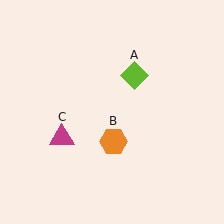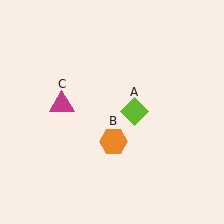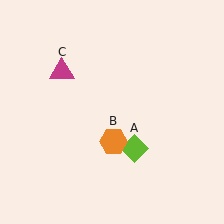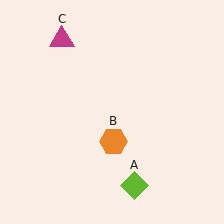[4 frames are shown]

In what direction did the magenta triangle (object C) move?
The magenta triangle (object C) moved up.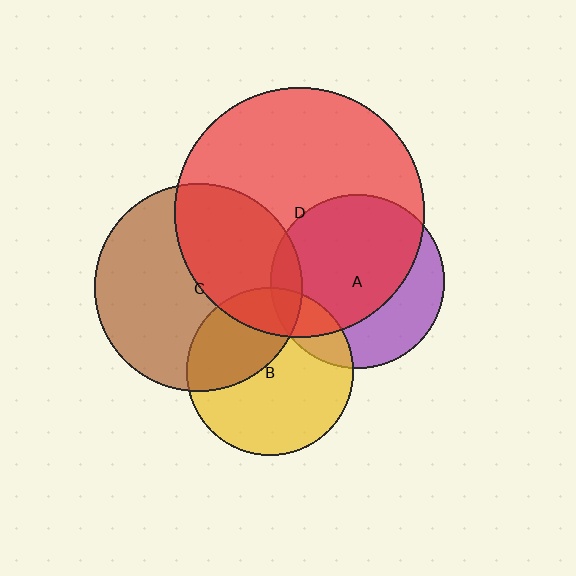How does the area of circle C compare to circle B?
Approximately 1.5 times.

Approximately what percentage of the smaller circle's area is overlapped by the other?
Approximately 20%.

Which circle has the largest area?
Circle D (red).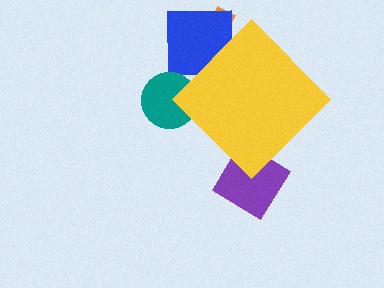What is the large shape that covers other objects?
A yellow diamond.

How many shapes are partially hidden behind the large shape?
4 shapes are partially hidden.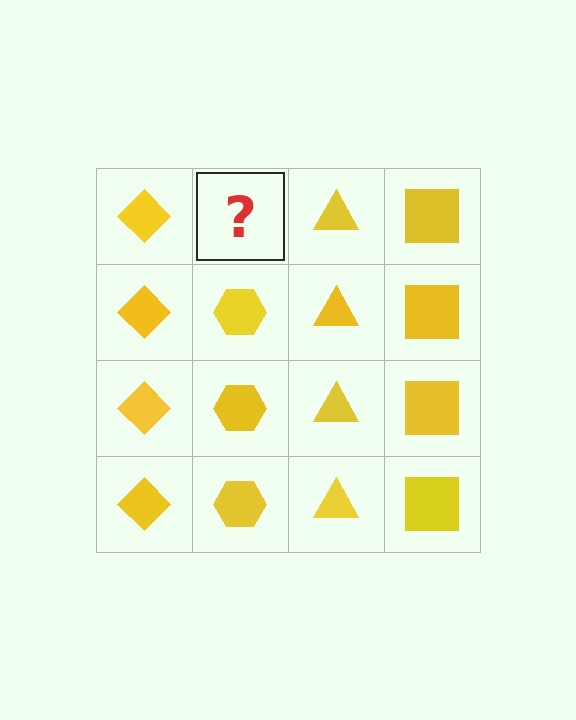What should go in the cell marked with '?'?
The missing cell should contain a yellow hexagon.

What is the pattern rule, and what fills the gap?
The rule is that each column has a consistent shape. The gap should be filled with a yellow hexagon.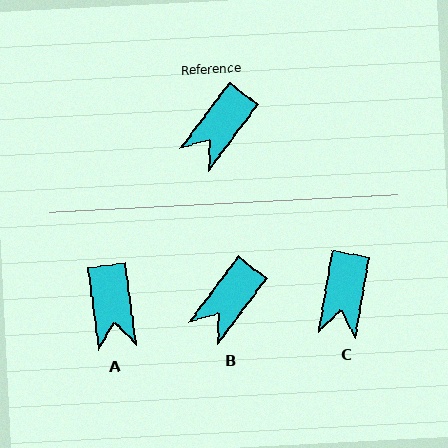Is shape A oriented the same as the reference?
No, it is off by about 44 degrees.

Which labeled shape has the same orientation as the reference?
B.